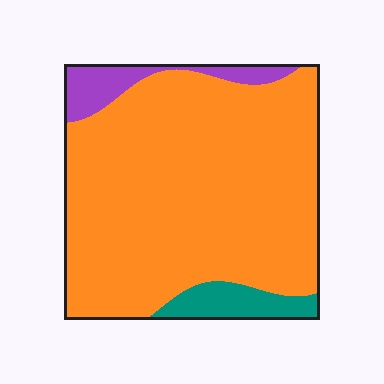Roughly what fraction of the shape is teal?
Teal covers about 5% of the shape.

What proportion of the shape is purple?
Purple covers roughly 10% of the shape.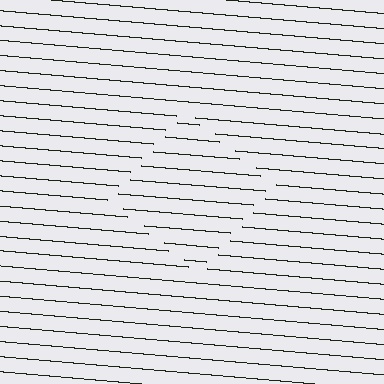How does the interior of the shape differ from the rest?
The interior of the shape contains the same grating, shifted by half a period — the contour is defined by the phase discontinuity where line-ends from the inner and outer gratings abut.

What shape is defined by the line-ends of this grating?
An illusory square. The interior of the shape contains the same grating, shifted by half a period — the contour is defined by the phase discontinuity where line-ends from the inner and outer gratings abut.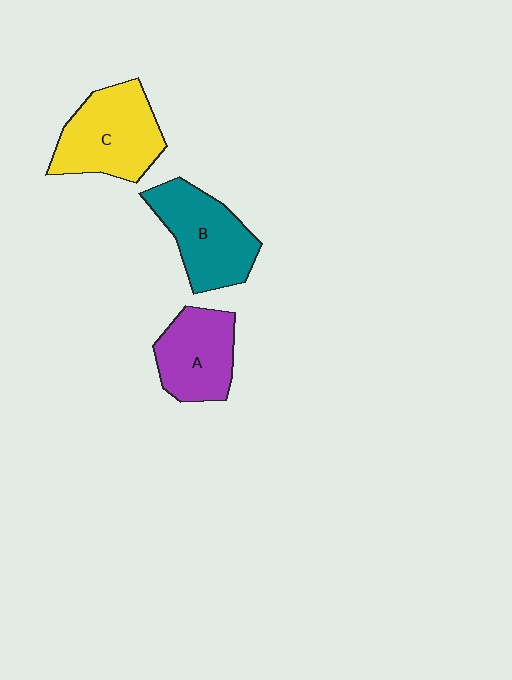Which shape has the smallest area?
Shape A (purple).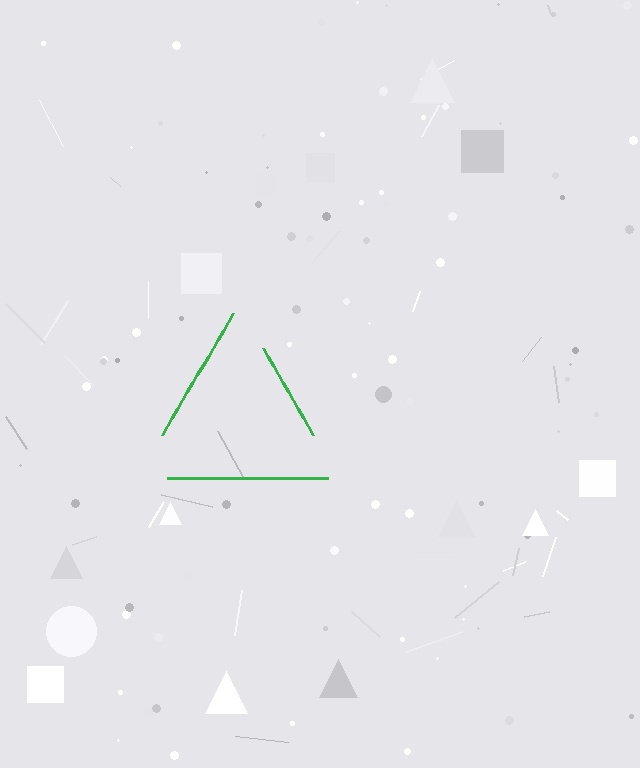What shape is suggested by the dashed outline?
The dashed outline suggests a triangle.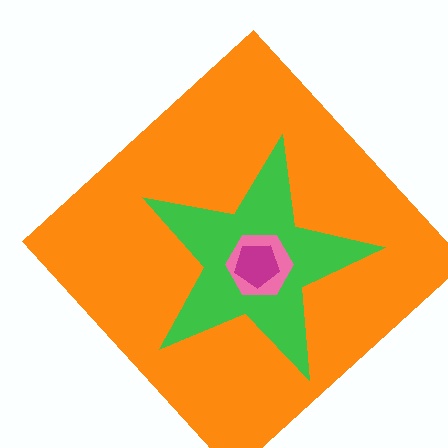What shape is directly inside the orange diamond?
The green star.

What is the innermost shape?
The magenta pentagon.